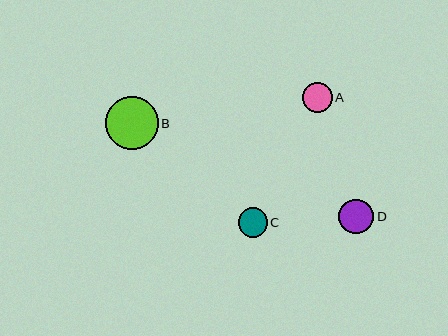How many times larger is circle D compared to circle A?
Circle D is approximately 1.2 times the size of circle A.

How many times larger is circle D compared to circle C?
Circle D is approximately 1.2 times the size of circle C.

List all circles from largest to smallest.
From largest to smallest: B, D, A, C.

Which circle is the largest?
Circle B is the largest with a size of approximately 53 pixels.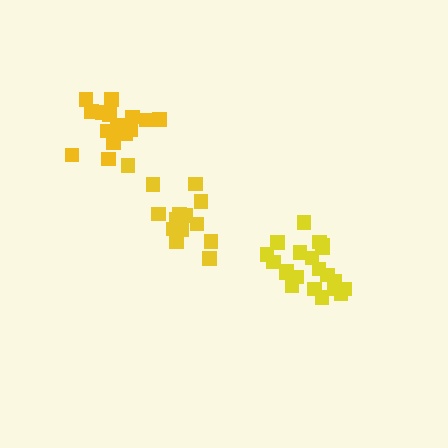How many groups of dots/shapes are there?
There are 3 groups.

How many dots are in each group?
Group 1: 15 dots, Group 2: 17 dots, Group 3: 21 dots (53 total).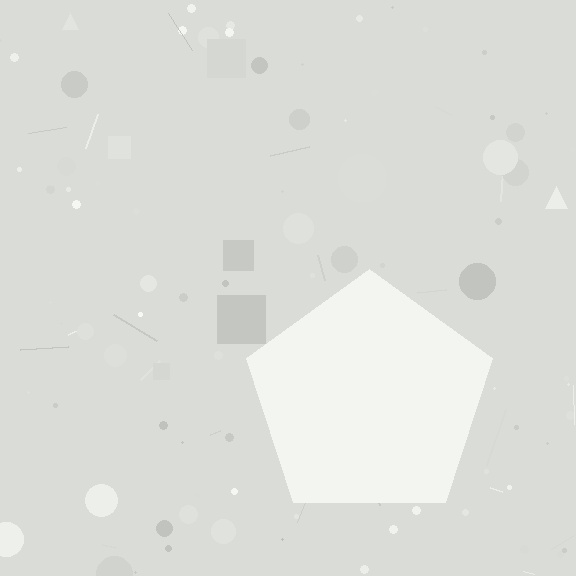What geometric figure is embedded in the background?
A pentagon is embedded in the background.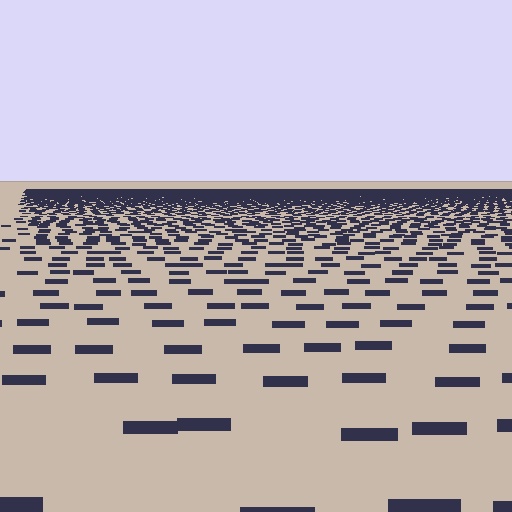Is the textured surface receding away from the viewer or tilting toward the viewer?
The surface is receding away from the viewer. Texture elements get smaller and denser toward the top.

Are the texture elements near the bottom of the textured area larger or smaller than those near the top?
Larger. Near the bottom, elements are closer to the viewer and appear at a bigger on-screen size.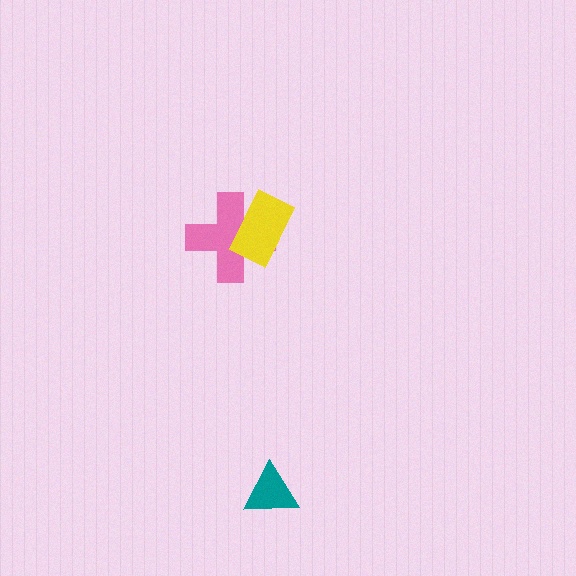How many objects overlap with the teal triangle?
0 objects overlap with the teal triangle.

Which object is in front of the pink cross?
The yellow rectangle is in front of the pink cross.